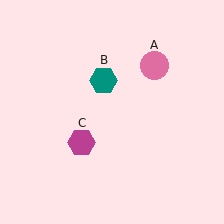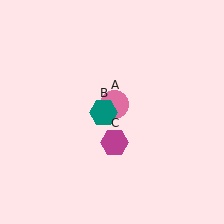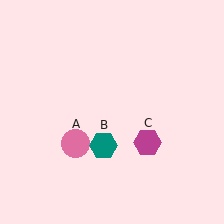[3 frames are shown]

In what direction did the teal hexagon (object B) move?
The teal hexagon (object B) moved down.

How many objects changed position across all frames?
3 objects changed position: pink circle (object A), teal hexagon (object B), magenta hexagon (object C).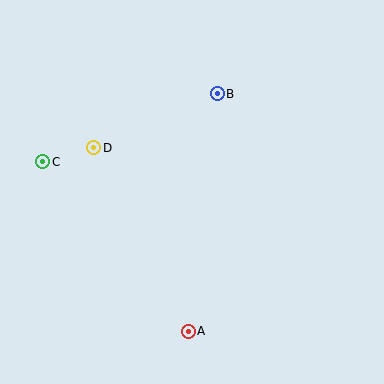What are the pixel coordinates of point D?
Point D is at (94, 148).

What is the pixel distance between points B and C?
The distance between B and C is 187 pixels.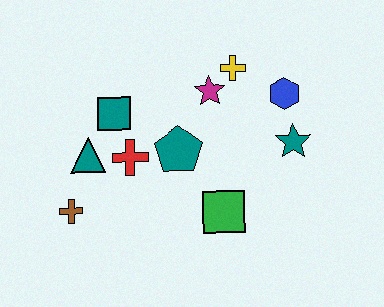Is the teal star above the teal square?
No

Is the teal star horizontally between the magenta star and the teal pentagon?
No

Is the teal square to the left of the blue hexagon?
Yes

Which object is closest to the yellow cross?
The magenta star is closest to the yellow cross.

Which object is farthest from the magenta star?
The brown cross is farthest from the magenta star.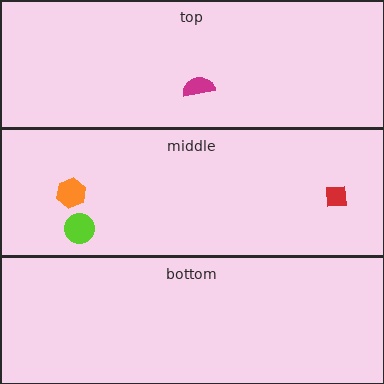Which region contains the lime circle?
The middle region.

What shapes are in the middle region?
The lime circle, the red square, the orange hexagon.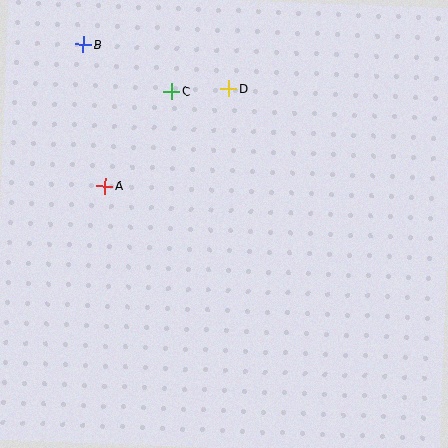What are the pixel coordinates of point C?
Point C is at (172, 91).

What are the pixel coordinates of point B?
Point B is at (83, 44).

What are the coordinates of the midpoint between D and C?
The midpoint between D and C is at (200, 90).